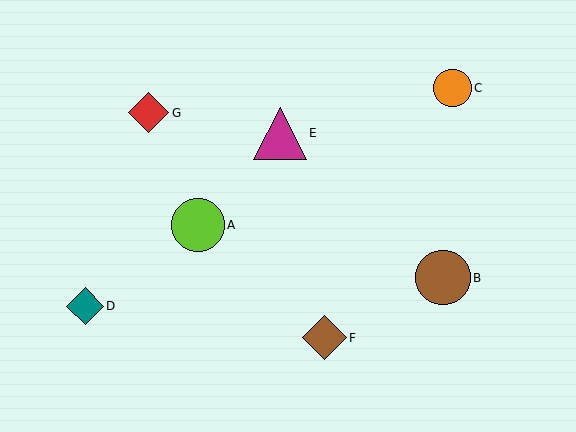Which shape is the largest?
The brown circle (labeled B) is the largest.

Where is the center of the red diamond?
The center of the red diamond is at (149, 113).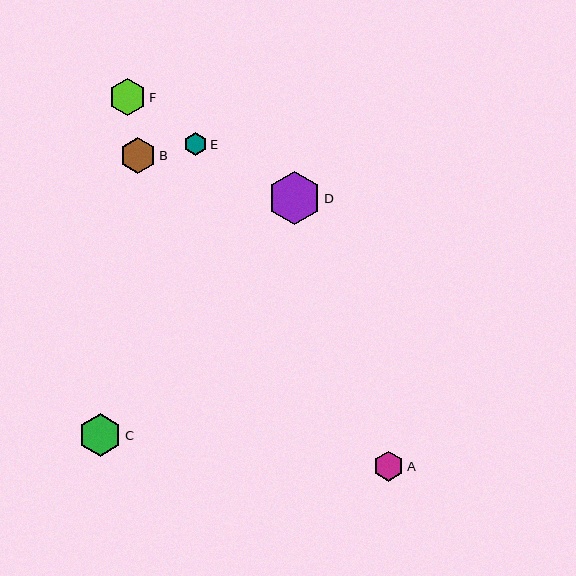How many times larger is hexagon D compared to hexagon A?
Hexagon D is approximately 1.8 times the size of hexagon A.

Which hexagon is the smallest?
Hexagon E is the smallest with a size of approximately 23 pixels.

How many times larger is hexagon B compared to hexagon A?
Hexagon B is approximately 1.2 times the size of hexagon A.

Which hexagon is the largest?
Hexagon D is the largest with a size of approximately 53 pixels.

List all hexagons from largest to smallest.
From largest to smallest: D, C, F, B, A, E.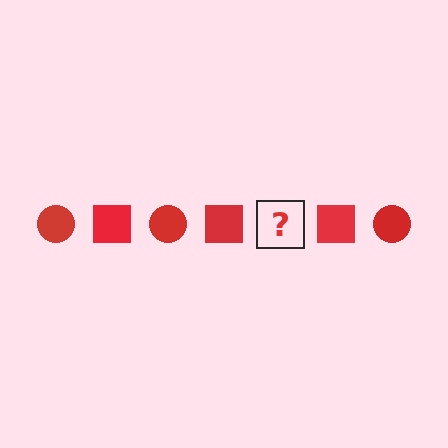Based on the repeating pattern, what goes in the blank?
The blank should be a red circle.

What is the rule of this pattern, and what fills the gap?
The rule is that the pattern cycles through circle, square shapes in red. The gap should be filled with a red circle.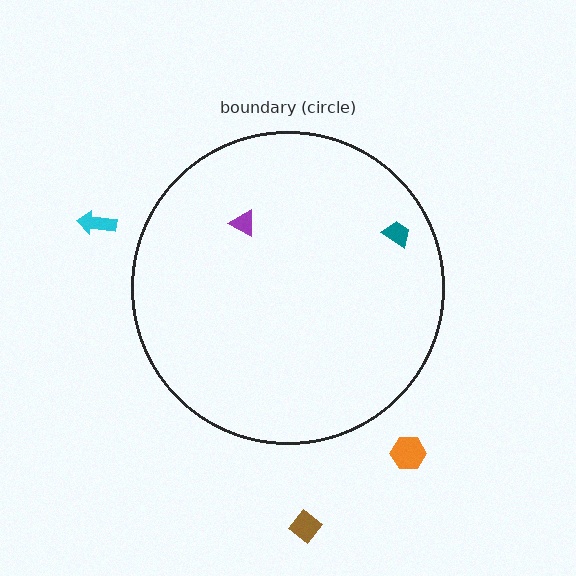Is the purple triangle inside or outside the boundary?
Inside.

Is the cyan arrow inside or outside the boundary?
Outside.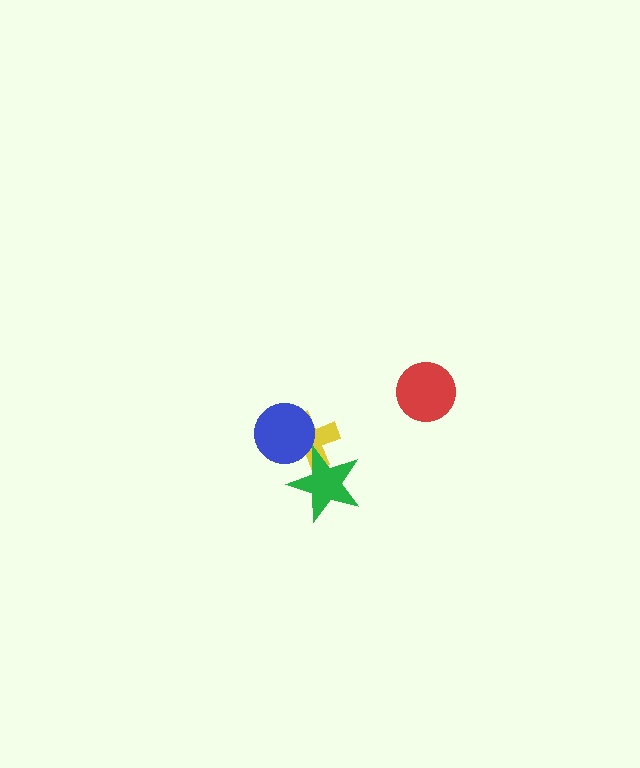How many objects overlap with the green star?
1 object overlaps with the green star.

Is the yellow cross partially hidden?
Yes, it is partially covered by another shape.